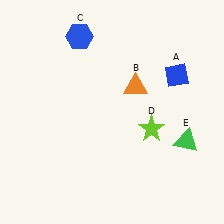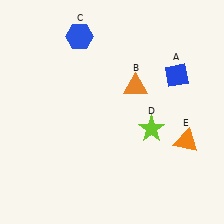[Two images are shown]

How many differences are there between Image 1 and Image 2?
There is 1 difference between the two images.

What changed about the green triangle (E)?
In Image 1, E is green. In Image 2, it changed to orange.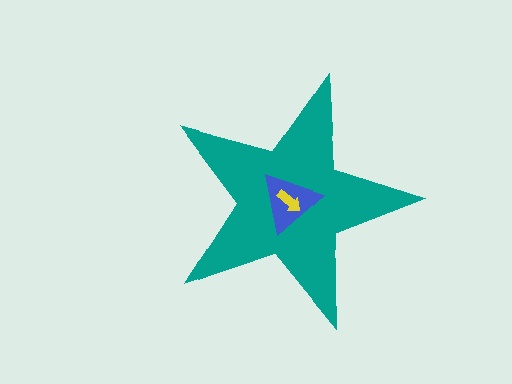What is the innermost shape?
The yellow arrow.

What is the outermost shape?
The teal star.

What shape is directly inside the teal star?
The blue triangle.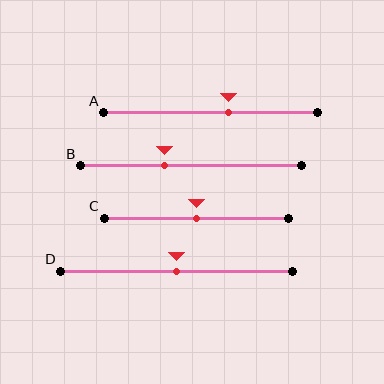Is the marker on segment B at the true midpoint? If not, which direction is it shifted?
No, the marker on segment B is shifted to the left by about 12% of the segment length.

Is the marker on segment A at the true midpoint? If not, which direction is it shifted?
No, the marker on segment A is shifted to the right by about 8% of the segment length.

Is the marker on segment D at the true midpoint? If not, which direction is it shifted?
Yes, the marker on segment D is at the true midpoint.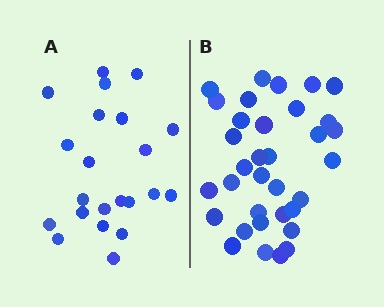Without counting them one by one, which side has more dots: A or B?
Region B (the right region) has more dots.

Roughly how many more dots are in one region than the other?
Region B has roughly 12 or so more dots than region A.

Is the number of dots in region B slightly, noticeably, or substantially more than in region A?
Region B has substantially more. The ratio is roughly 1.5 to 1.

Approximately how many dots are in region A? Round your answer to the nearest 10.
About 20 dots. (The exact count is 22, which rounds to 20.)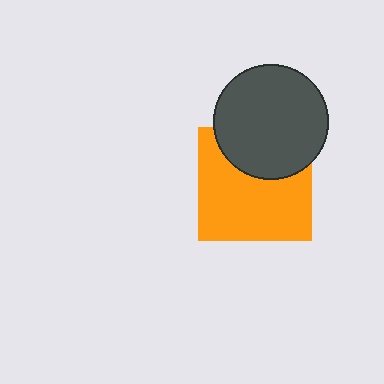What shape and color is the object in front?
The object in front is a dark gray circle.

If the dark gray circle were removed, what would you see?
You would see the complete orange square.